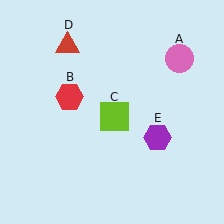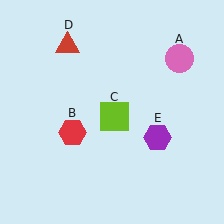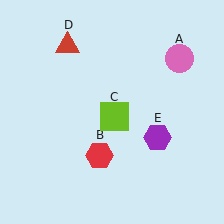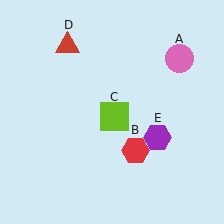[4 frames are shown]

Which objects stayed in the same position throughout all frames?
Pink circle (object A) and lime square (object C) and red triangle (object D) and purple hexagon (object E) remained stationary.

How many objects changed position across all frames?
1 object changed position: red hexagon (object B).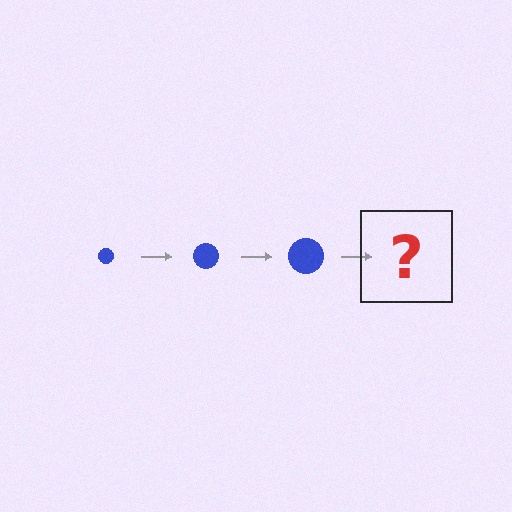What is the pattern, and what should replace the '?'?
The pattern is that the circle gets progressively larger each step. The '?' should be a blue circle, larger than the previous one.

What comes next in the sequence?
The next element should be a blue circle, larger than the previous one.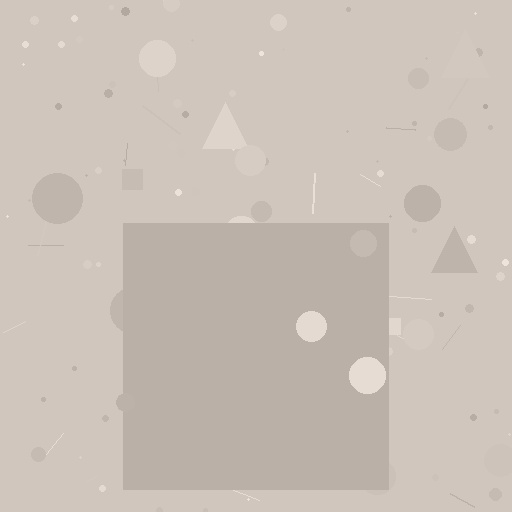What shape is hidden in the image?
A square is hidden in the image.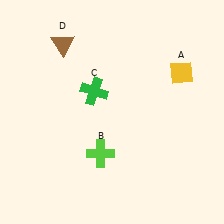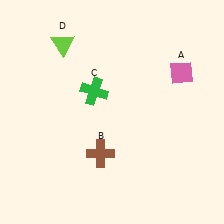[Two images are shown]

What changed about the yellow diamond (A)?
In Image 1, A is yellow. In Image 2, it changed to pink.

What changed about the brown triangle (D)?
In Image 1, D is brown. In Image 2, it changed to lime.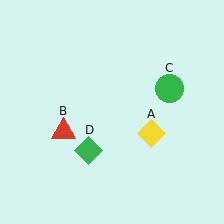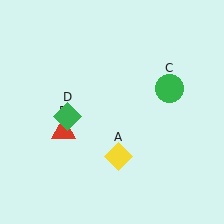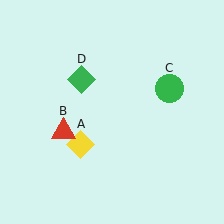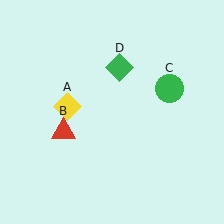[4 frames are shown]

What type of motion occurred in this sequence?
The yellow diamond (object A), green diamond (object D) rotated clockwise around the center of the scene.